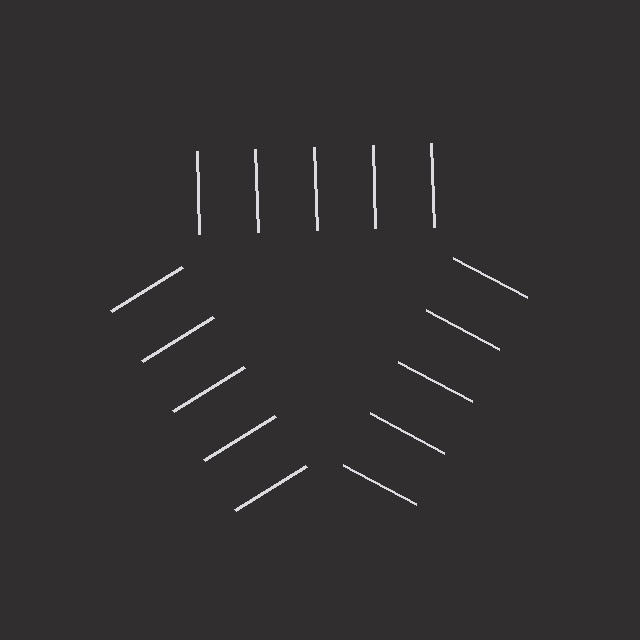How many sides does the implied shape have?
3 sides — the line-ends trace a triangle.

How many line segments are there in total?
15 — 5 along each of the 3 edges.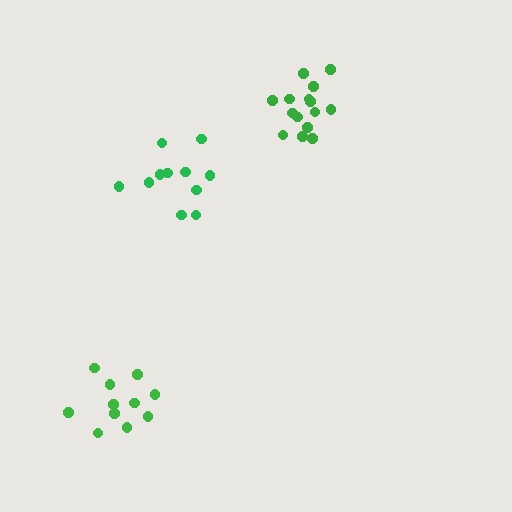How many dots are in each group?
Group 1: 11 dots, Group 2: 11 dots, Group 3: 15 dots (37 total).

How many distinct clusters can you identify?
There are 3 distinct clusters.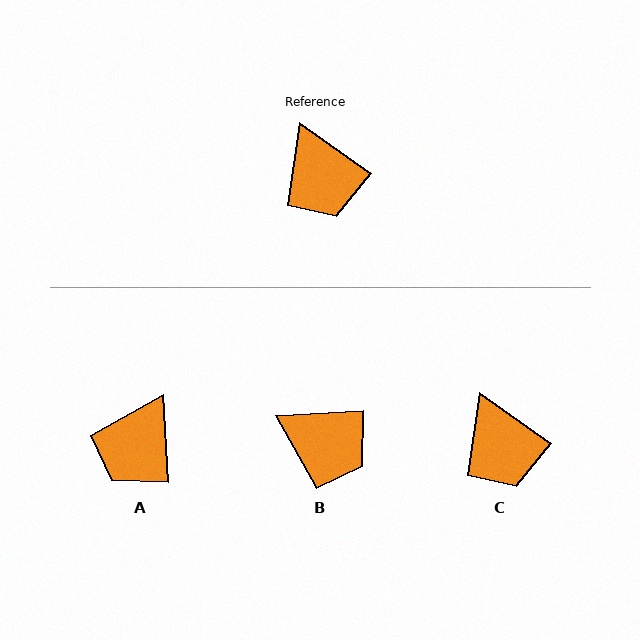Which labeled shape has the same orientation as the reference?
C.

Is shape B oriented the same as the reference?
No, it is off by about 38 degrees.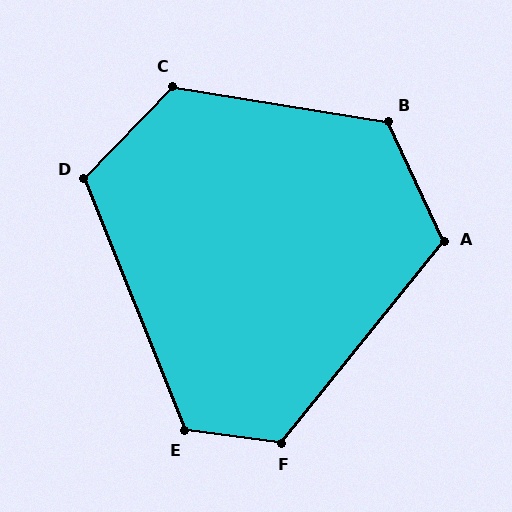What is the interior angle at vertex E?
Approximately 119 degrees (obtuse).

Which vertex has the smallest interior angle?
D, at approximately 114 degrees.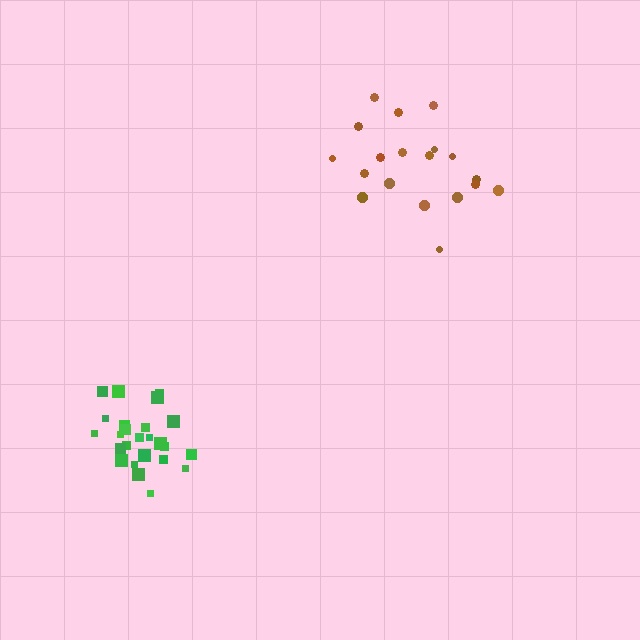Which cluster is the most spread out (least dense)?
Brown.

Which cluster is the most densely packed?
Green.